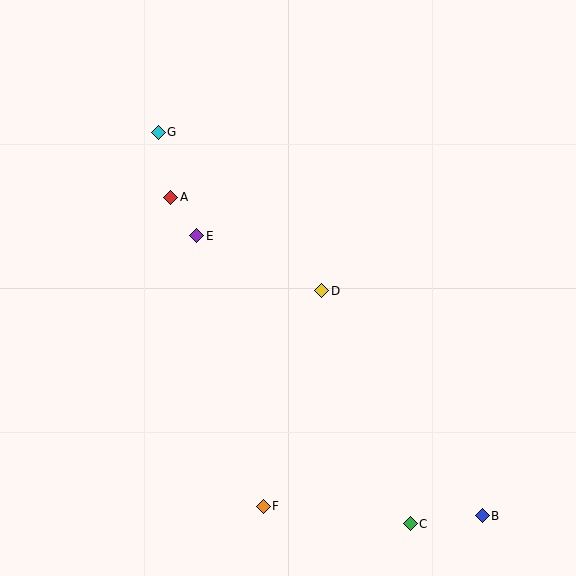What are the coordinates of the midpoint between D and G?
The midpoint between D and G is at (240, 211).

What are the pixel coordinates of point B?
Point B is at (482, 516).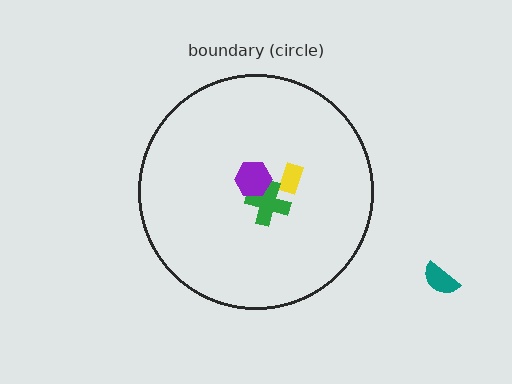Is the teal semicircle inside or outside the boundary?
Outside.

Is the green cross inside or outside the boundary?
Inside.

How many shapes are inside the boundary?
3 inside, 1 outside.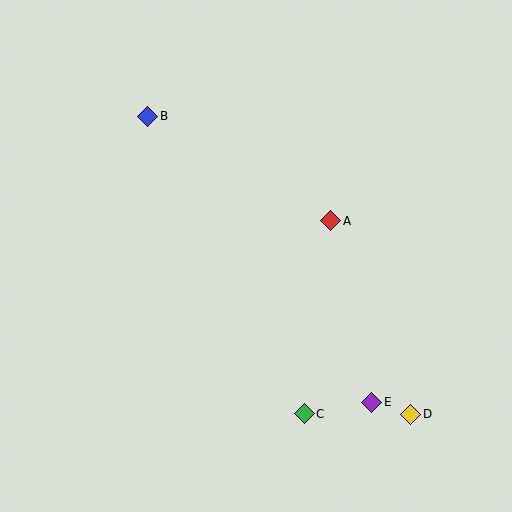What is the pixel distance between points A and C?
The distance between A and C is 195 pixels.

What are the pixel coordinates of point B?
Point B is at (148, 116).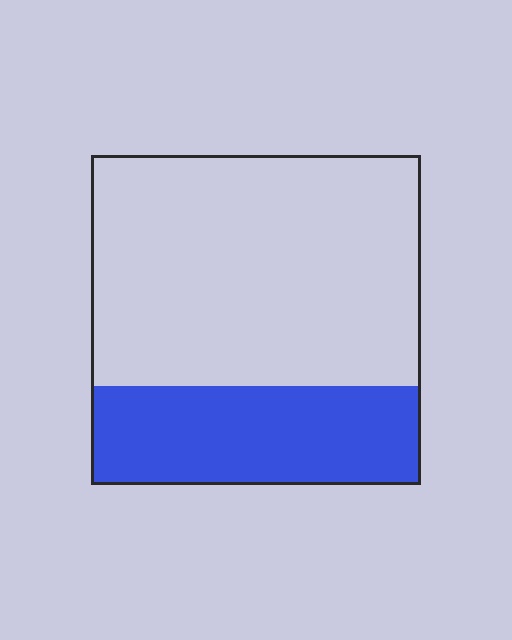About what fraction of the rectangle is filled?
About one third (1/3).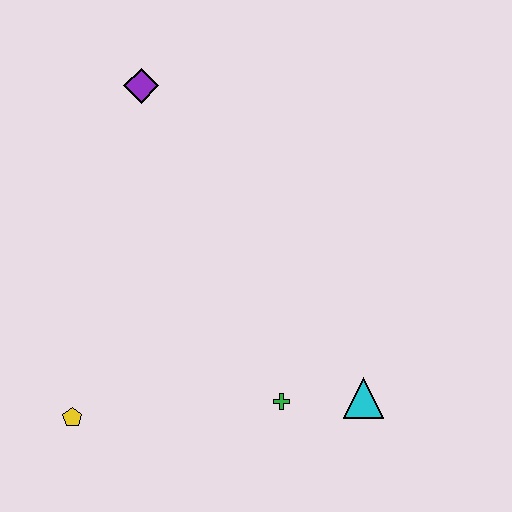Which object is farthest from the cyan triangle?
The purple diamond is farthest from the cyan triangle.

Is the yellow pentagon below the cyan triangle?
Yes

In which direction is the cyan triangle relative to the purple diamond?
The cyan triangle is below the purple diamond.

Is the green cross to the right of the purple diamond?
Yes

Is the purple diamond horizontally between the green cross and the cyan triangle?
No